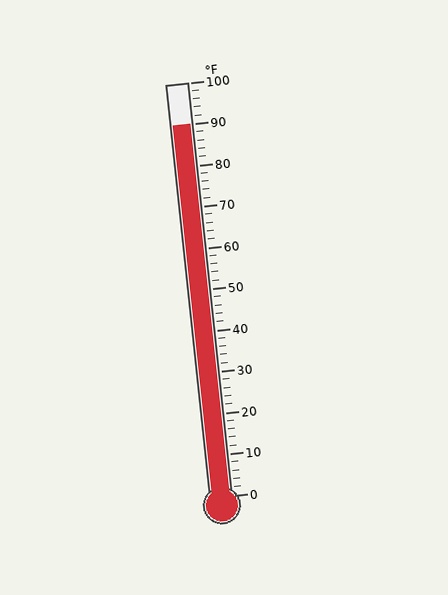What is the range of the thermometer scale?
The thermometer scale ranges from 0°F to 100°F.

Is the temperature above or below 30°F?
The temperature is above 30°F.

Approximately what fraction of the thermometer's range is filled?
The thermometer is filled to approximately 90% of its range.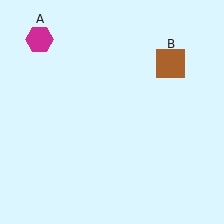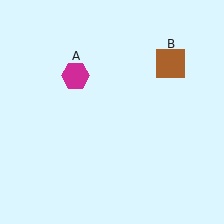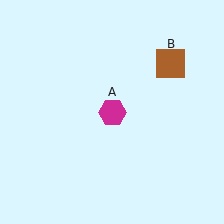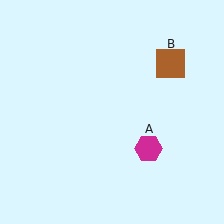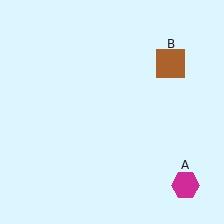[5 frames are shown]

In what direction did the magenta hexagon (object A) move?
The magenta hexagon (object A) moved down and to the right.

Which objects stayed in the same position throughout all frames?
Brown square (object B) remained stationary.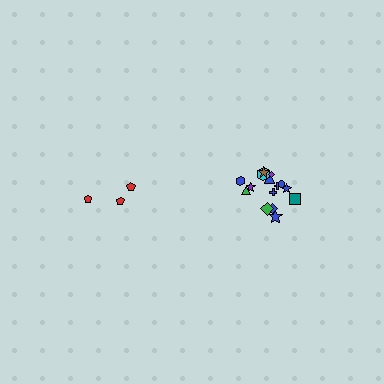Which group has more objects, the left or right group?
The right group.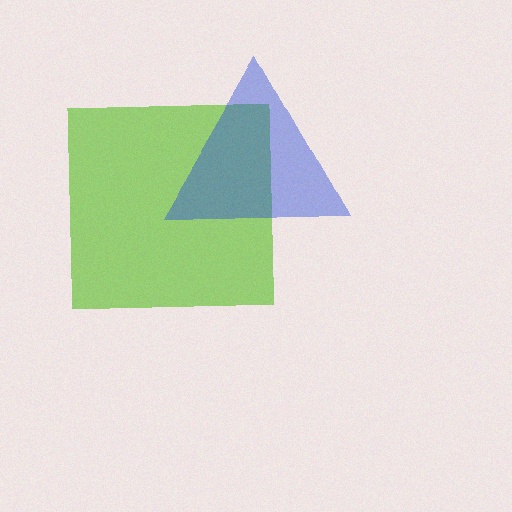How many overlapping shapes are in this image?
There are 2 overlapping shapes in the image.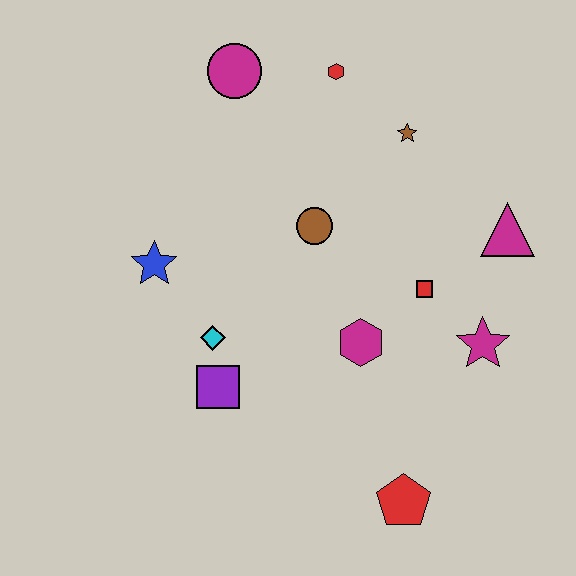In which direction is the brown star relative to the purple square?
The brown star is above the purple square.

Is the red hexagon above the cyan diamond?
Yes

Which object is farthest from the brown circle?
The red pentagon is farthest from the brown circle.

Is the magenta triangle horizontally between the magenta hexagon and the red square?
No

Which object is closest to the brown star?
The red hexagon is closest to the brown star.